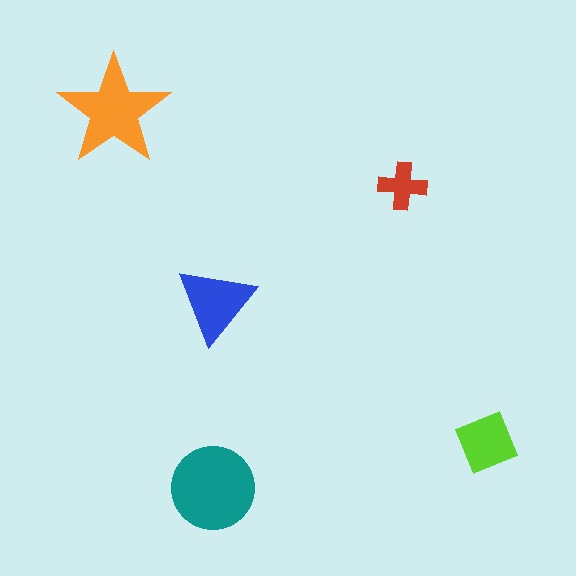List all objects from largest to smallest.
The teal circle, the orange star, the blue triangle, the lime square, the red cross.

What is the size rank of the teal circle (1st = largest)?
1st.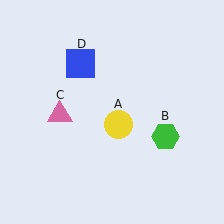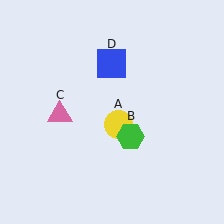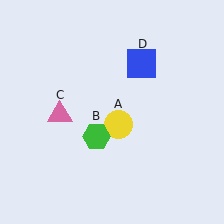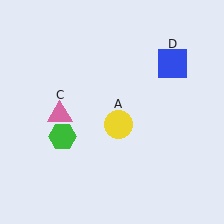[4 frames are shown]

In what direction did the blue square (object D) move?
The blue square (object D) moved right.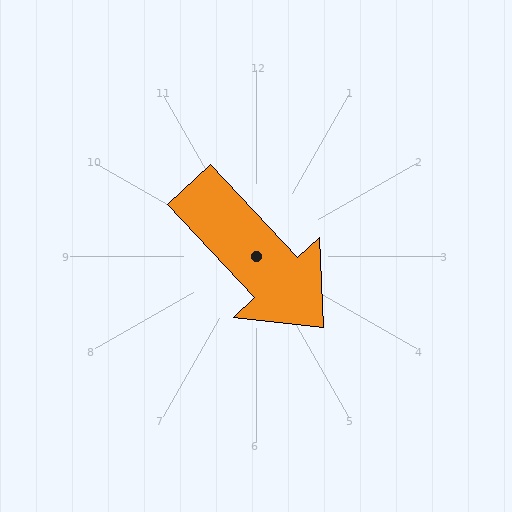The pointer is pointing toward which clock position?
Roughly 5 o'clock.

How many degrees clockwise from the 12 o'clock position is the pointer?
Approximately 137 degrees.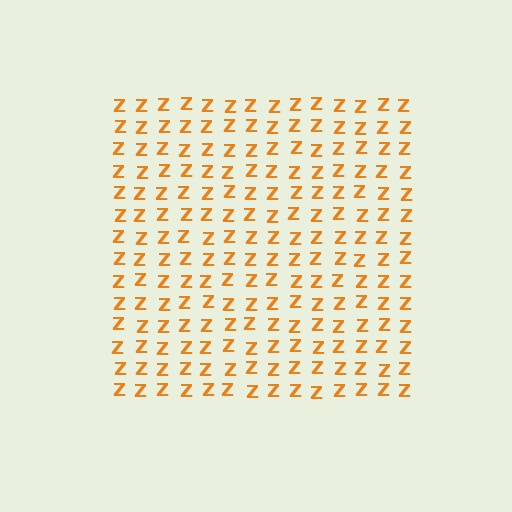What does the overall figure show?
The overall figure shows a square.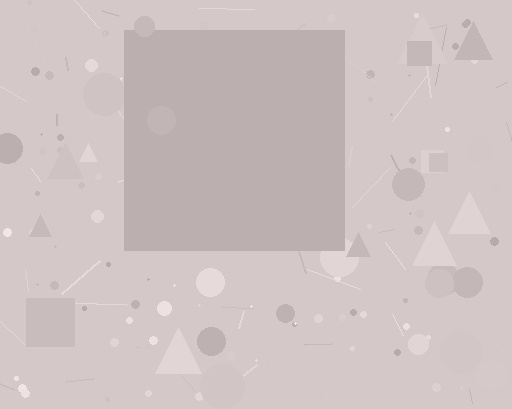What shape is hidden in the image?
A square is hidden in the image.